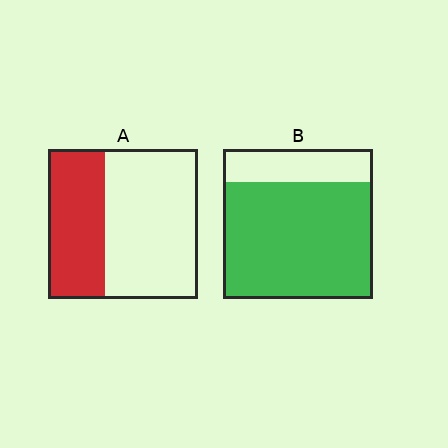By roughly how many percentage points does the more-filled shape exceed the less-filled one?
By roughly 40 percentage points (B over A).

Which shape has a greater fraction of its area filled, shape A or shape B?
Shape B.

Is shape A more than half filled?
No.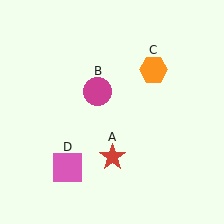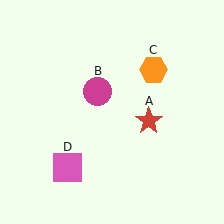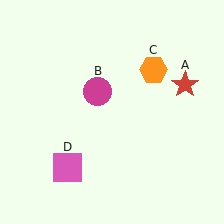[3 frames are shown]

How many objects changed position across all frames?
1 object changed position: red star (object A).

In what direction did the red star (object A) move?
The red star (object A) moved up and to the right.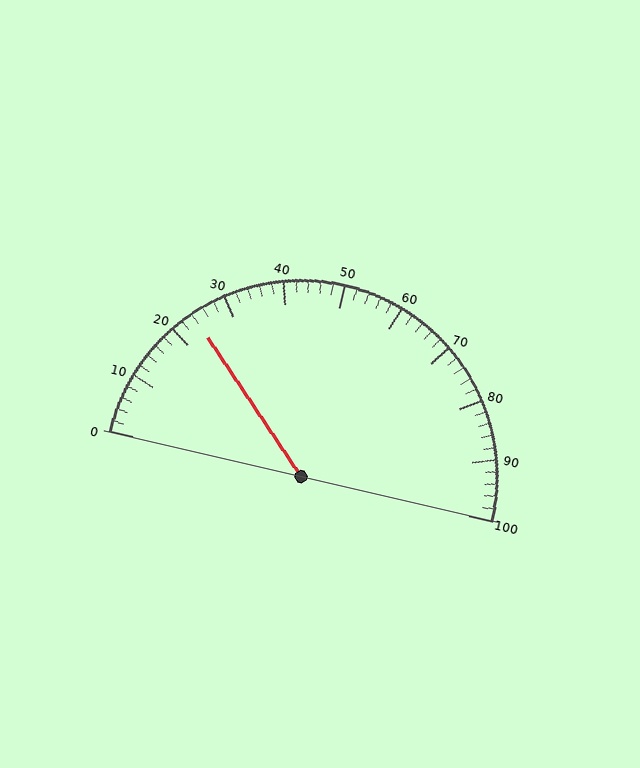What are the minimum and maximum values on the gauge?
The gauge ranges from 0 to 100.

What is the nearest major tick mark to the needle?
The nearest major tick mark is 20.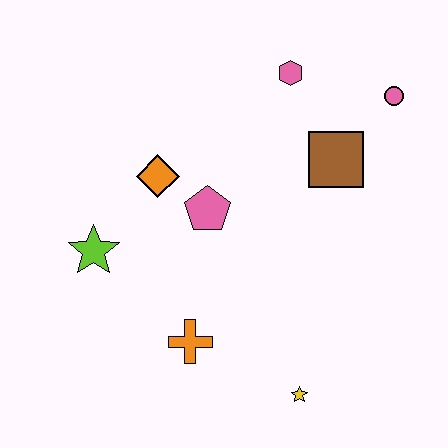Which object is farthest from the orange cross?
The pink circle is farthest from the orange cross.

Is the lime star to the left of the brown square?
Yes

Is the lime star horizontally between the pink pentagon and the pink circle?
No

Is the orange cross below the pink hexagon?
Yes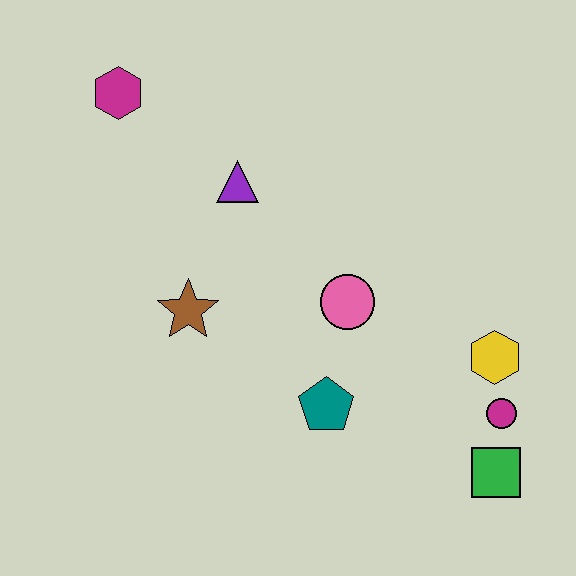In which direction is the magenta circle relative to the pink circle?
The magenta circle is to the right of the pink circle.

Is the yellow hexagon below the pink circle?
Yes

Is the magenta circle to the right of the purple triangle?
Yes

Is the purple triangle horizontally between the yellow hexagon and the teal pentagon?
No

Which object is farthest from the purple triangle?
The green square is farthest from the purple triangle.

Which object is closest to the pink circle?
The teal pentagon is closest to the pink circle.